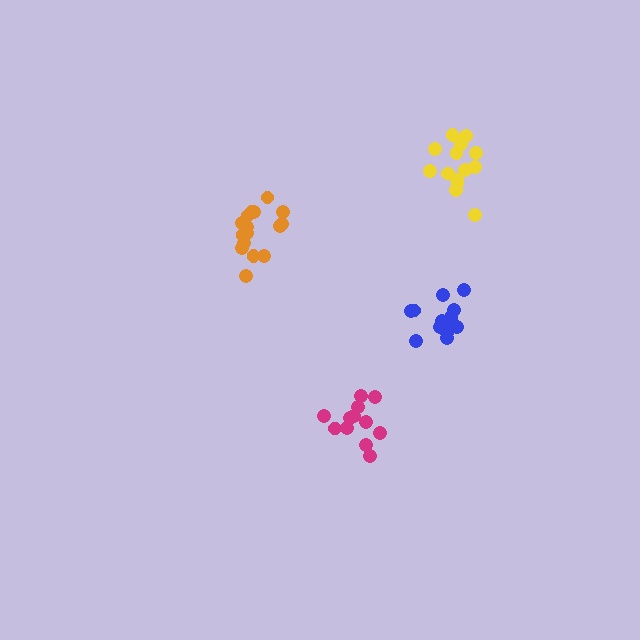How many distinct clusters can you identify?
There are 4 distinct clusters.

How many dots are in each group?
Group 1: 13 dots, Group 2: 16 dots, Group 3: 14 dots, Group 4: 12 dots (55 total).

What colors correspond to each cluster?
The clusters are colored: blue, orange, yellow, magenta.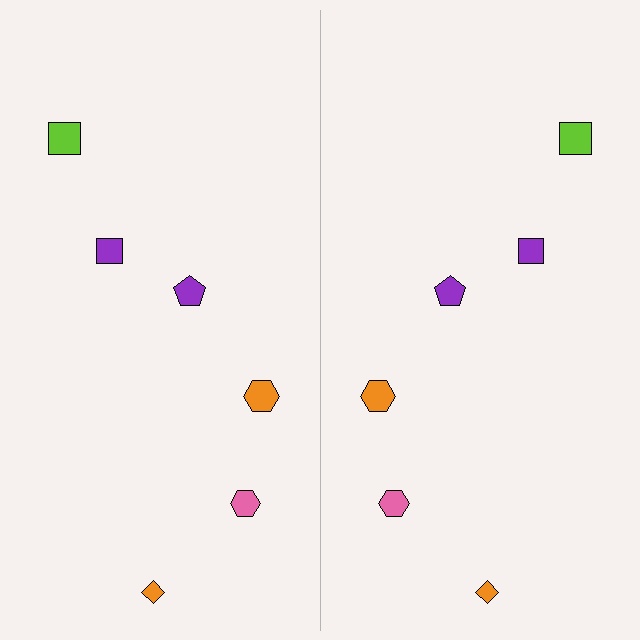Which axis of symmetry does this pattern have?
The pattern has a vertical axis of symmetry running through the center of the image.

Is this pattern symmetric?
Yes, this pattern has bilateral (reflection) symmetry.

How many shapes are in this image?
There are 12 shapes in this image.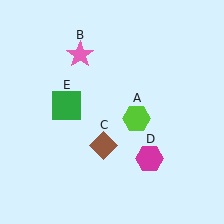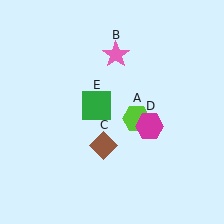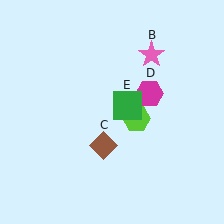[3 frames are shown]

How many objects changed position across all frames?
3 objects changed position: pink star (object B), magenta hexagon (object D), green square (object E).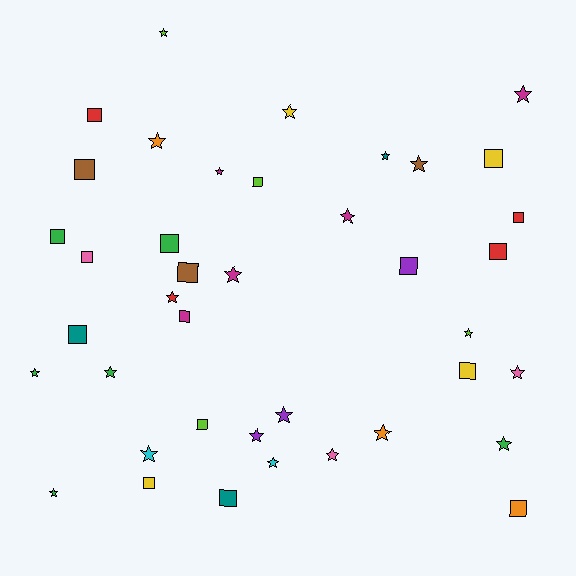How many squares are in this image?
There are 18 squares.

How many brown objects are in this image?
There are 3 brown objects.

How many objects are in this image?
There are 40 objects.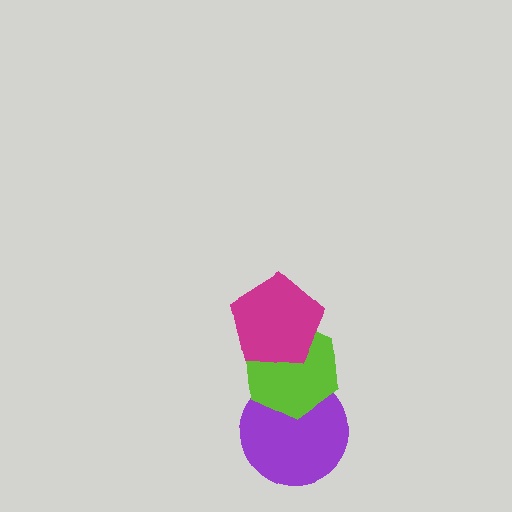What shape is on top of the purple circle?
The lime hexagon is on top of the purple circle.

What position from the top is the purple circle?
The purple circle is 3rd from the top.